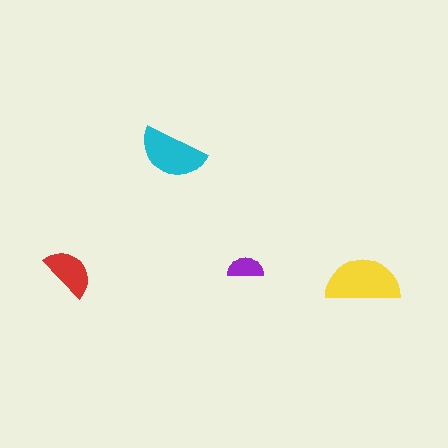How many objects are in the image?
There are 4 objects in the image.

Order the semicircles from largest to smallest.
the yellow one, the cyan one, the red one, the purple one.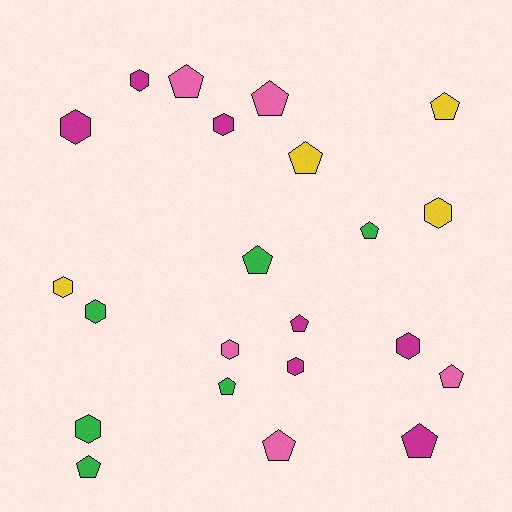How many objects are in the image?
There are 22 objects.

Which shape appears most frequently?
Pentagon, with 12 objects.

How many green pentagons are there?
There are 4 green pentagons.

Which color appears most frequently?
Magenta, with 7 objects.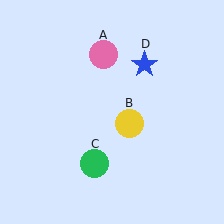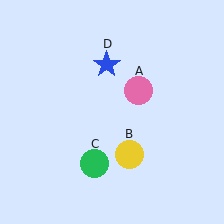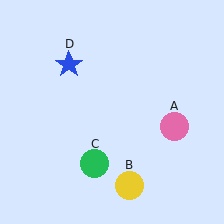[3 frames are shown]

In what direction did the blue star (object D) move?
The blue star (object D) moved left.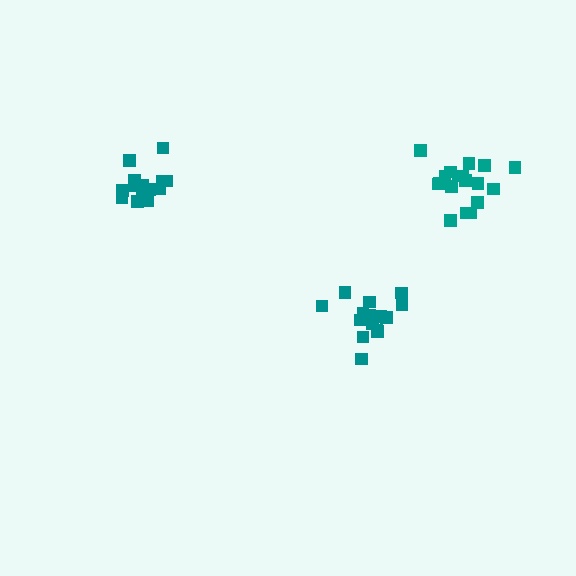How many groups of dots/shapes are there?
There are 3 groups.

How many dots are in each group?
Group 1: 14 dots, Group 2: 16 dots, Group 3: 18 dots (48 total).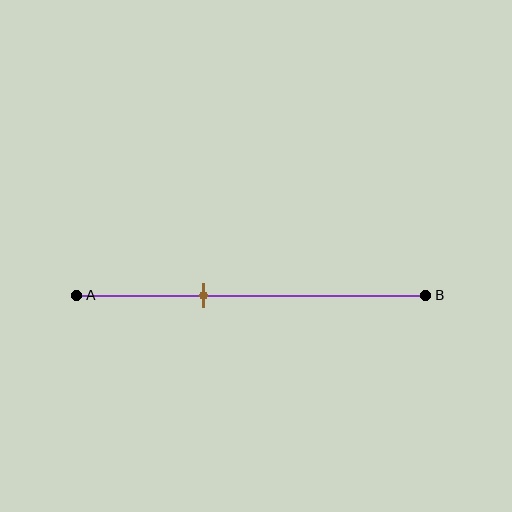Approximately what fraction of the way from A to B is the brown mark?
The brown mark is approximately 35% of the way from A to B.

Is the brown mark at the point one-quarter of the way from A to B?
No, the mark is at about 35% from A, not at the 25% one-quarter point.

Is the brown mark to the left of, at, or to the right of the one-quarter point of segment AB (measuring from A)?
The brown mark is to the right of the one-quarter point of segment AB.